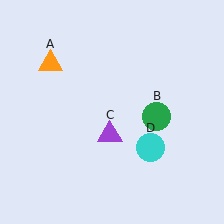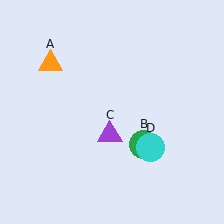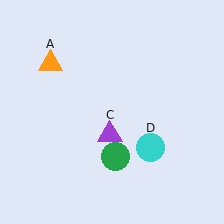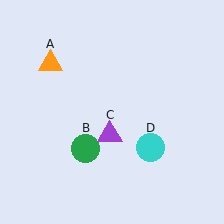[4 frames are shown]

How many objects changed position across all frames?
1 object changed position: green circle (object B).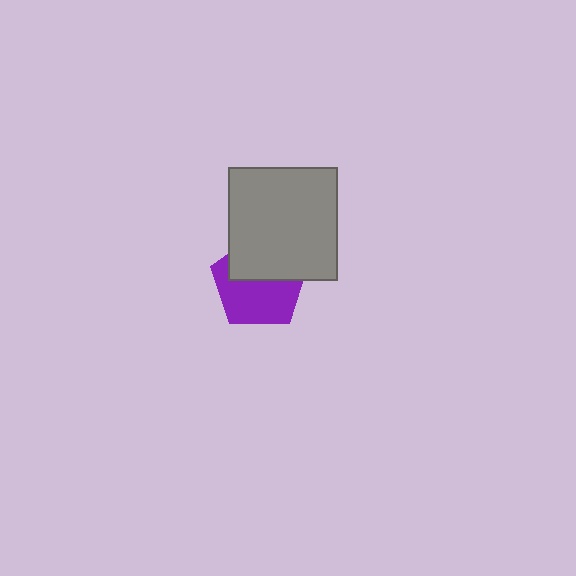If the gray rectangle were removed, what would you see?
You would see the complete purple pentagon.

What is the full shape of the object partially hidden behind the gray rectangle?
The partially hidden object is a purple pentagon.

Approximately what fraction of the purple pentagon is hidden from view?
Roughly 45% of the purple pentagon is hidden behind the gray rectangle.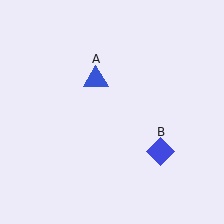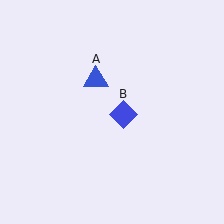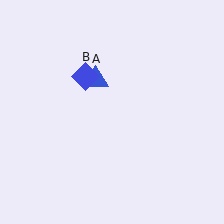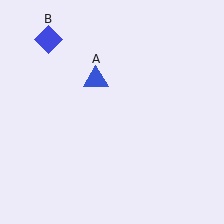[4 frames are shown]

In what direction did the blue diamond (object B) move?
The blue diamond (object B) moved up and to the left.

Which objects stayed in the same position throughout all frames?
Blue triangle (object A) remained stationary.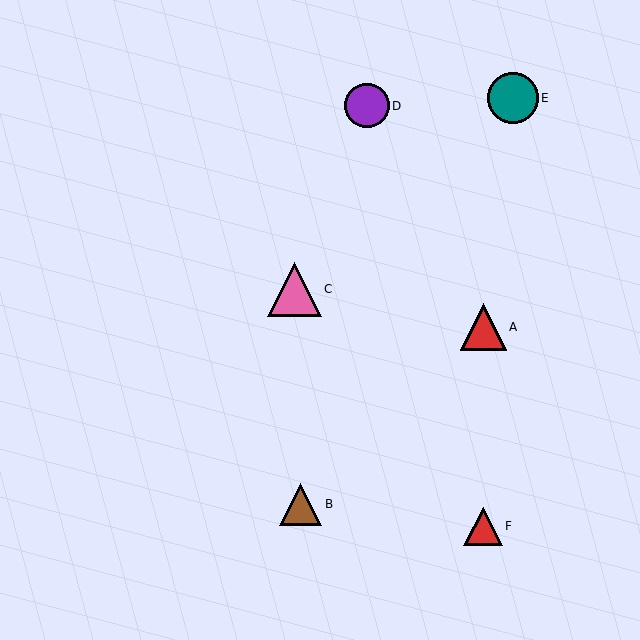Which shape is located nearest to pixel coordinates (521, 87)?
The teal circle (labeled E) at (513, 98) is nearest to that location.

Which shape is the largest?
The pink triangle (labeled C) is the largest.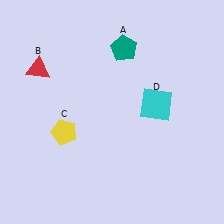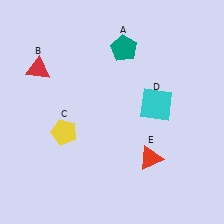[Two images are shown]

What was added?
A red triangle (E) was added in Image 2.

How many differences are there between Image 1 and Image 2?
There is 1 difference between the two images.